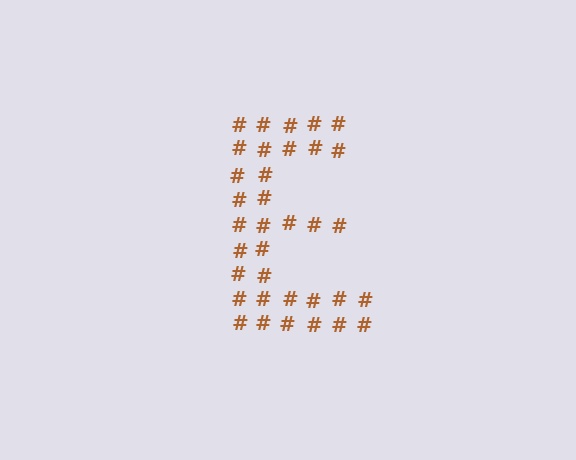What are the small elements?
The small elements are hash symbols.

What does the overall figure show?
The overall figure shows the letter E.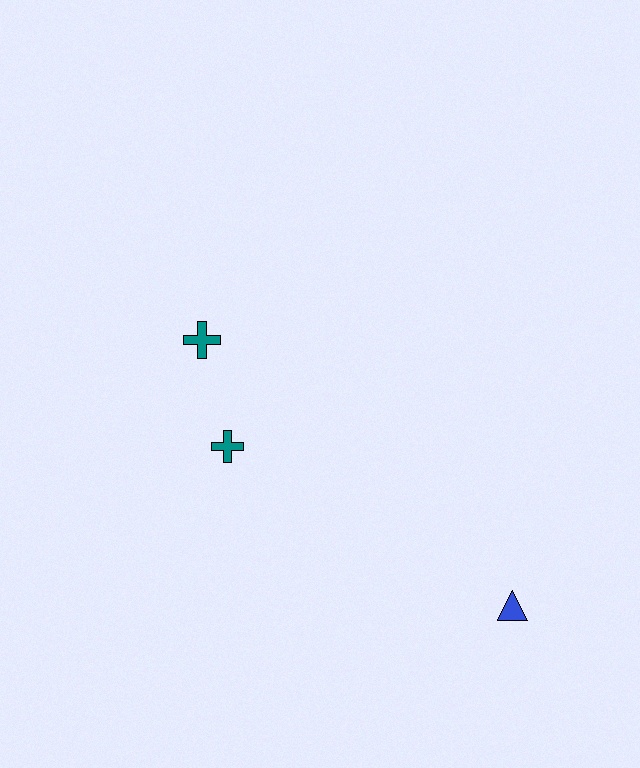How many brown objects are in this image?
There are no brown objects.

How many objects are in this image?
There are 3 objects.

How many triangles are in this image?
There is 1 triangle.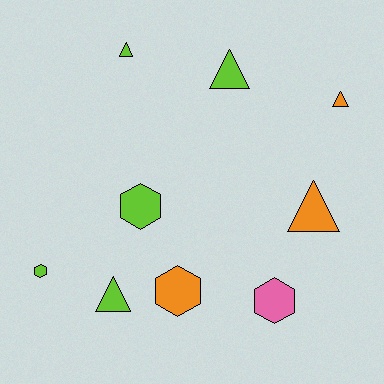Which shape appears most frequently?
Triangle, with 5 objects.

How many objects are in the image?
There are 9 objects.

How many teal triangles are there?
There are no teal triangles.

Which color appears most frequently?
Lime, with 5 objects.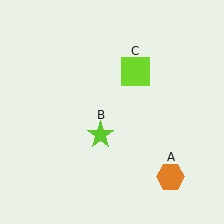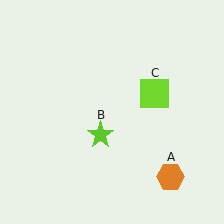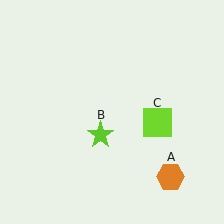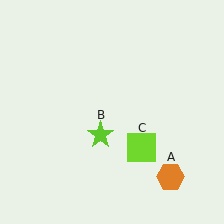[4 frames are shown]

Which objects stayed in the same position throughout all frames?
Orange hexagon (object A) and lime star (object B) remained stationary.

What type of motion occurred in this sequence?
The lime square (object C) rotated clockwise around the center of the scene.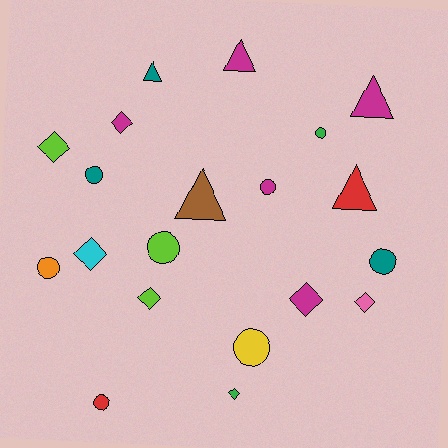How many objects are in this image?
There are 20 objects.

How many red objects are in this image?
There are 2 red objects.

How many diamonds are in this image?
There are 7 diamonds.